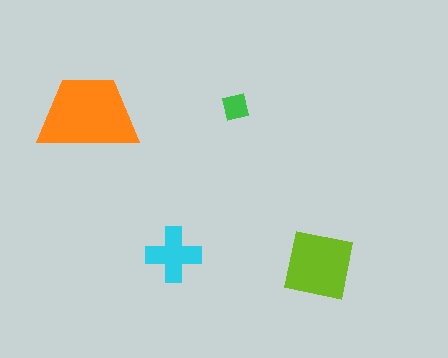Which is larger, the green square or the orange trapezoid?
The orange trapezoid.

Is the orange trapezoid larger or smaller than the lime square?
Larger.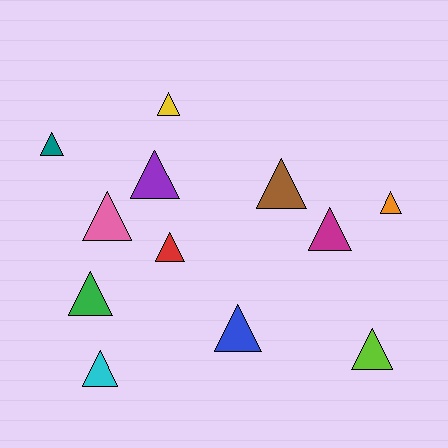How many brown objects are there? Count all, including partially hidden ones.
There is 1 brown object.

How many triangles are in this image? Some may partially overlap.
There are 12 triangles.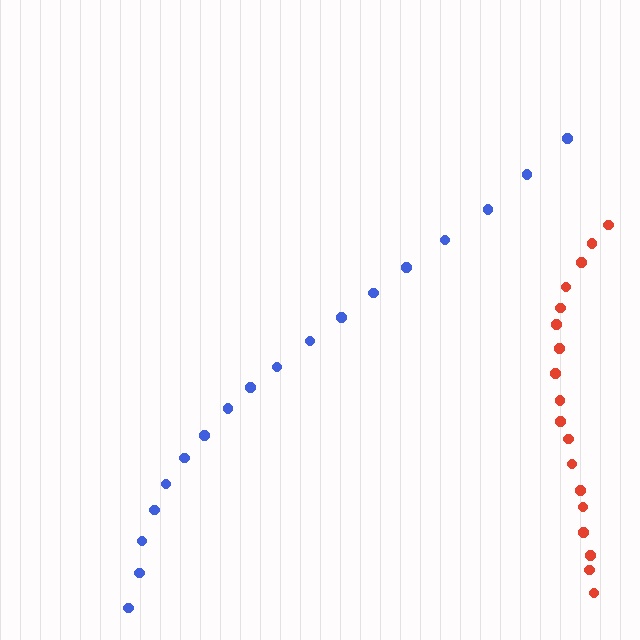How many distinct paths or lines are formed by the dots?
There are 2 distinct paths.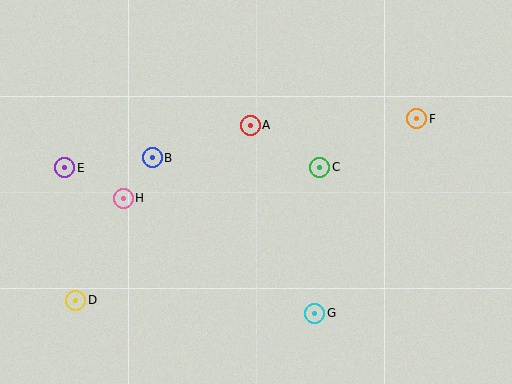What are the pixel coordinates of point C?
Point C is at (320, 167).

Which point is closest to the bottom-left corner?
Point D is closest to the bottom-left corner.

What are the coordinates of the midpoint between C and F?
The midpoint between C and F is at (368, 143).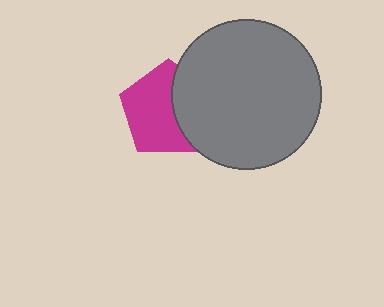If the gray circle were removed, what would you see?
You would see the complete magenta pentagon.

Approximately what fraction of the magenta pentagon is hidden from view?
Roughly 38% of the magenta pentagon is hidden behind the gray circle.